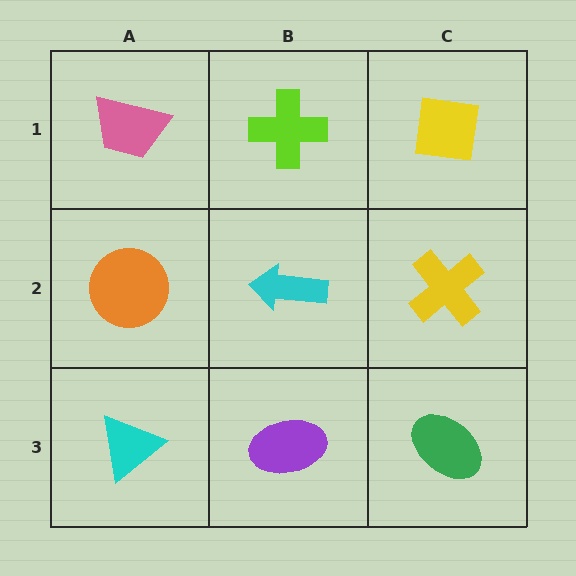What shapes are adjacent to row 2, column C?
A yellow square (row 1, column C), a green ellipse (row 3, column C), a cyan arrow (row 2, column B).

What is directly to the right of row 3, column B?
A green ellipse.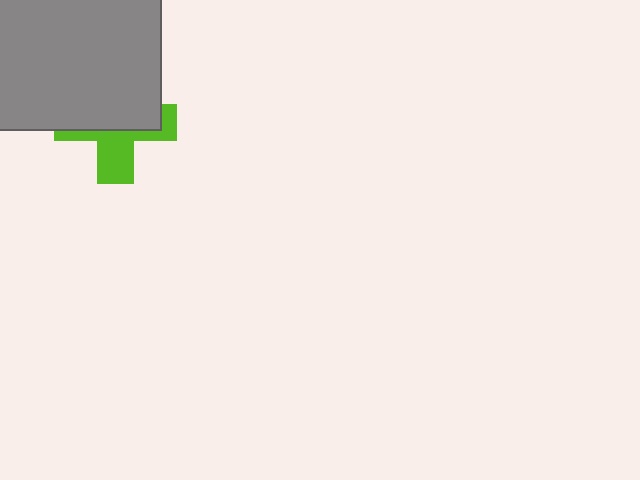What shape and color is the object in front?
The object in front is a gray rectangle.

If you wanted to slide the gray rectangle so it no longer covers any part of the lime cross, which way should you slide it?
Slide it up — that is the most direct way to separate the two shapes.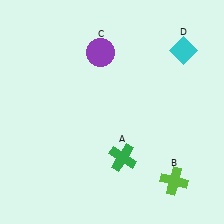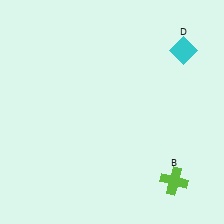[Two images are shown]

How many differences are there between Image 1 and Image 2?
There are 2 differences between the two images.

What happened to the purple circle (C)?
The purple circle (C) was removed in Image 2. It was in the top-left area of Image 1.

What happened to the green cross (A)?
The green cross (A) was removed in Image 2. It was in the bottom-right area of Image 1.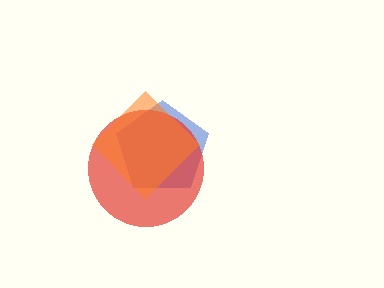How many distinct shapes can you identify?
There are 3 distinct shapes: a blue pentagon, a red circle, an orange diamond.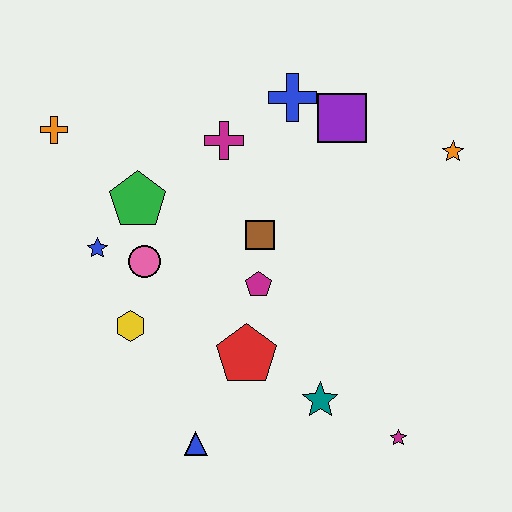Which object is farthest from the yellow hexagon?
The orange star is farthest from the yellow hexagon.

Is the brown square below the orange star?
Yes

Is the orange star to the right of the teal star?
Yes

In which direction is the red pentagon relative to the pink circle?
The red pentagon is to the right of the pink circle.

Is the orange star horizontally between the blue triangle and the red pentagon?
No